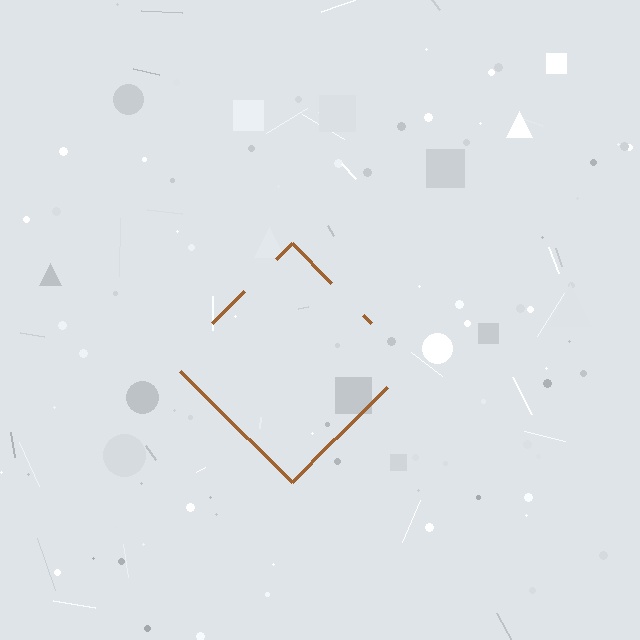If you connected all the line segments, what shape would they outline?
They would outline a diamond.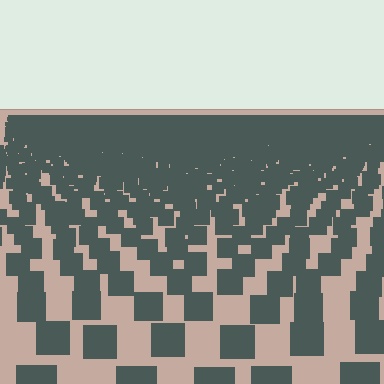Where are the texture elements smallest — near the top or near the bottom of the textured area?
Near the top.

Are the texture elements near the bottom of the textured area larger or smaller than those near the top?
Larger. Near the bottom, elements are closer to the viewer and appear at a bigger on-screen size.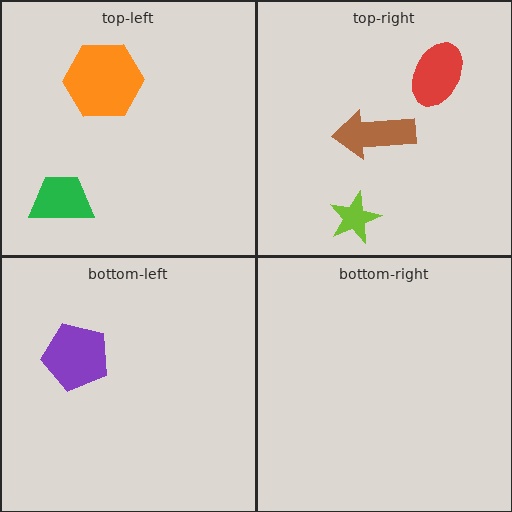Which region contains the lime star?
The top-right region.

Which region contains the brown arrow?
The top-right region.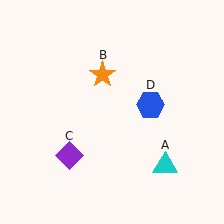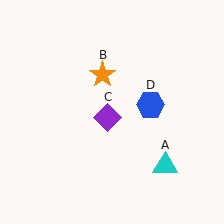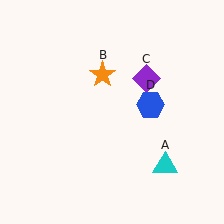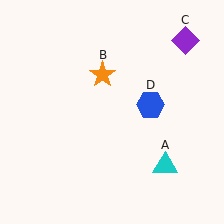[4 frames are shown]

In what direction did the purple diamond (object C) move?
The purple diamond (object C) moved up and to the right.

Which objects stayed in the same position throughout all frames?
Cyan triangle (object A) and orange star (object B) and blue hexagon (object D) remained stationary.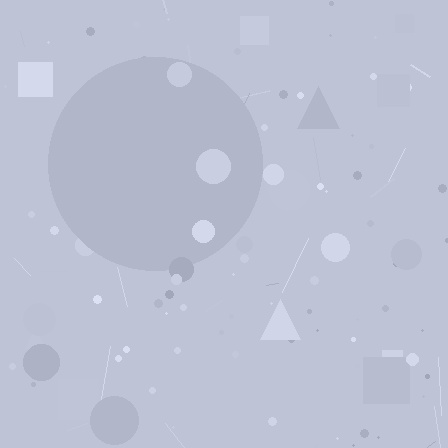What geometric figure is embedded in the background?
A circle is embedded in the background.